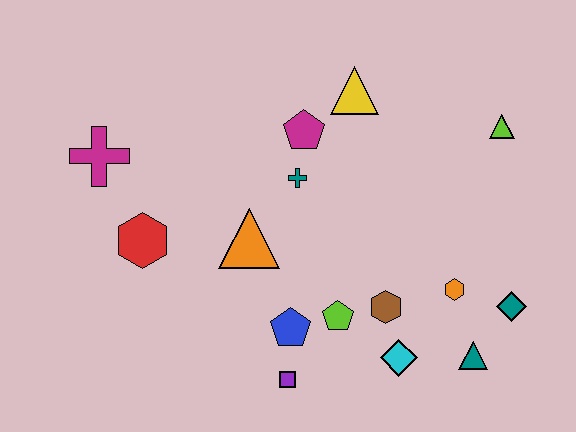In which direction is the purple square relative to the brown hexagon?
The purple square is to the left of the brown hexagon.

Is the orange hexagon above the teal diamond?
Yes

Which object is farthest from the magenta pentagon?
The teal triangle is farthest from the magenta pentagon.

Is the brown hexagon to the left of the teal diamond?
Yes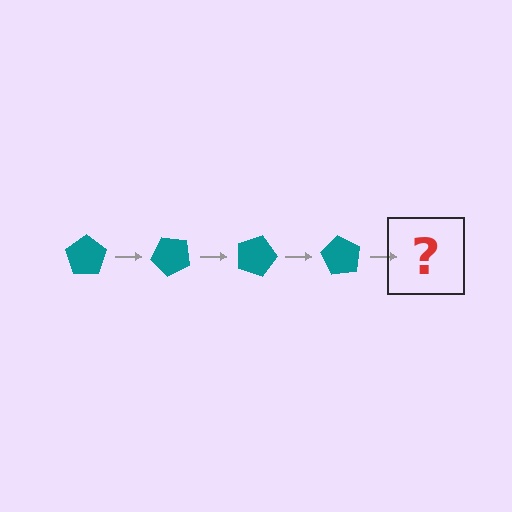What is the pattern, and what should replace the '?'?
The pattern is that the pentagon rotates 45 degrees each step. The '?' should be a teal pentagon rotated 180 degrees.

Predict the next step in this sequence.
The next step is a teal pentagon rotated 180 degrees.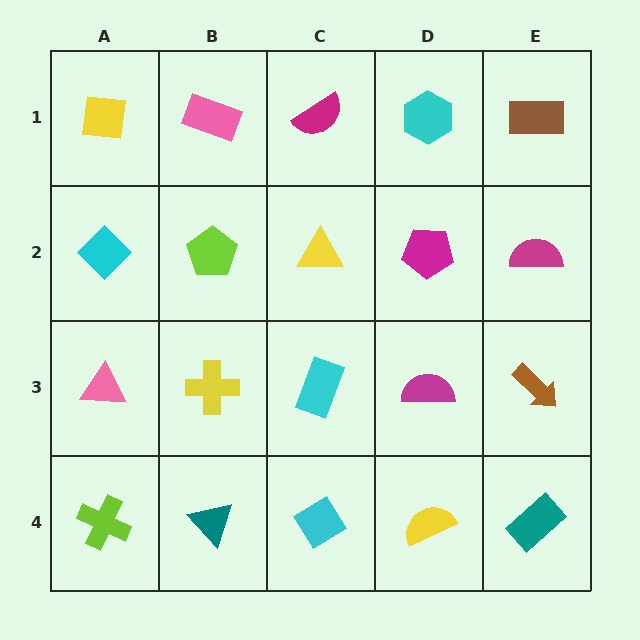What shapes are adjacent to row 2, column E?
A brown rectangle (row 1, column E), a brown arrow (row 3, column E), a magenta pentagon (row 2, column D).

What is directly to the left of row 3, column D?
A cyan rectangle.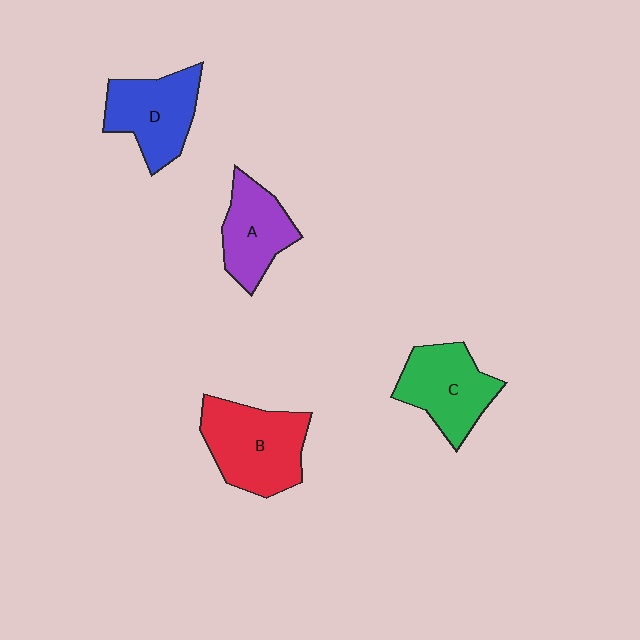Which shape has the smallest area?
Shape A (purple).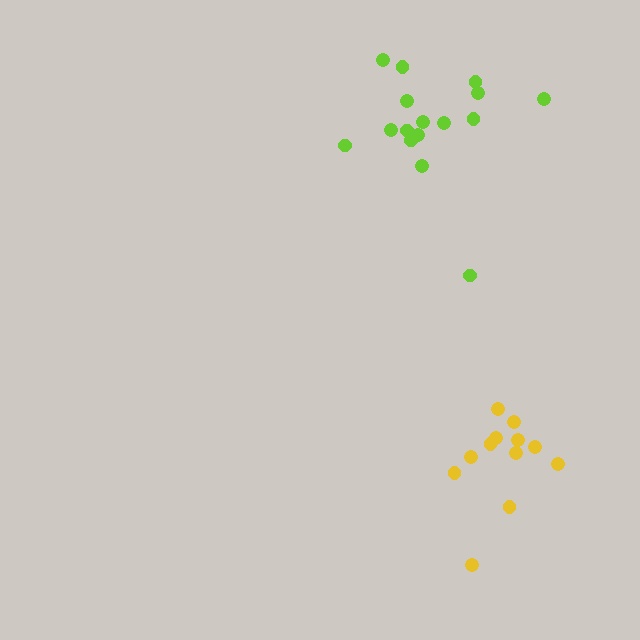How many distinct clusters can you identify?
There are 2 distinct clusters.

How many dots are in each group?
Group 1: 16 dots, Group 2: 12 dots (28 total).